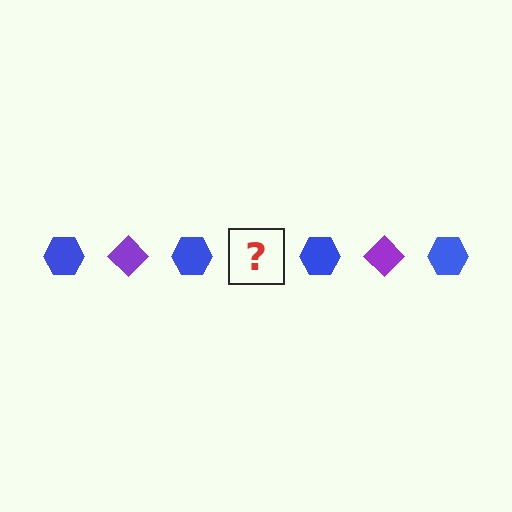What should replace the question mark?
The question mark should be replaced with a purple diamond.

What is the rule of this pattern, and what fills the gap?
The rule is that the pattern alternates between blue hexagon and purple diamond. The gap should be filled with a purple diamond.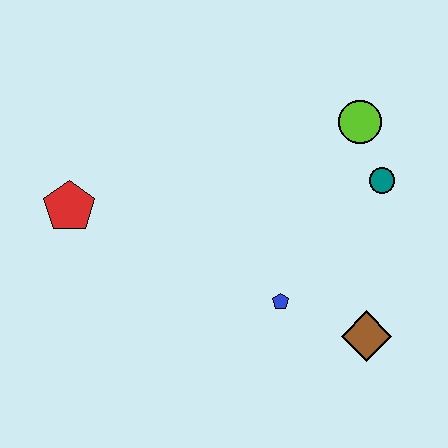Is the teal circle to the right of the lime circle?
Yes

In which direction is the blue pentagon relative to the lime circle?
The blue pentagon is below the lime circle.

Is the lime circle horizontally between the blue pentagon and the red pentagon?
No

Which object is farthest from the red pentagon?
The brown diamond is farthest from the red pentagon.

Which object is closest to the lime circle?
The teal circle is closest to the lime circle.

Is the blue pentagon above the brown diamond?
Yes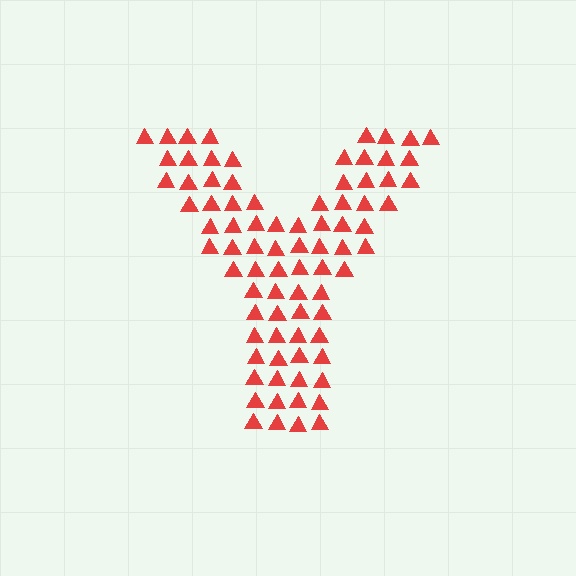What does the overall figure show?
The overall figure shows the letter Y.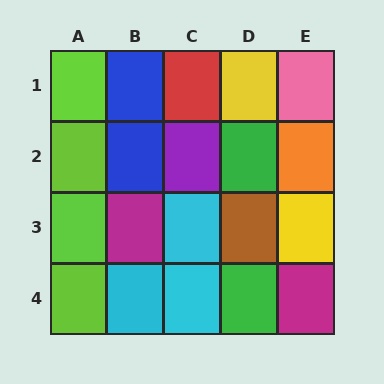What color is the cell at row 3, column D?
Brown.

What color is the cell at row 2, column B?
Blue.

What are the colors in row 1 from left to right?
Lime, blue, red, yellow, pink.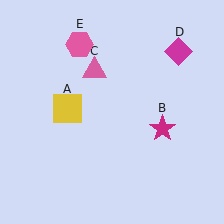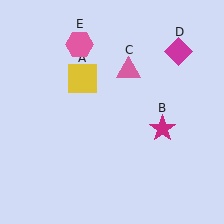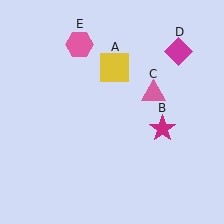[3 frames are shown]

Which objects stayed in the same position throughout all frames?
Magenta star (object B) and magenta diamond (object D) and pink hexagon (object E) remained stationary.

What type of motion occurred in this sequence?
The yellow square (object A), pink triangle (object C) rotated clockwise around the center of the scene.